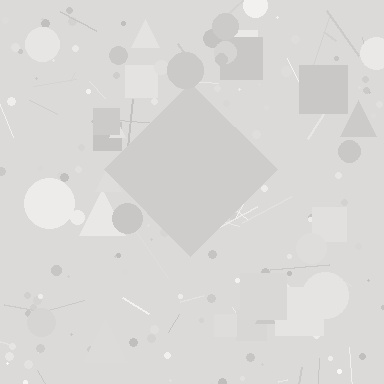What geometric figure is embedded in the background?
A diamond is embedded in the background.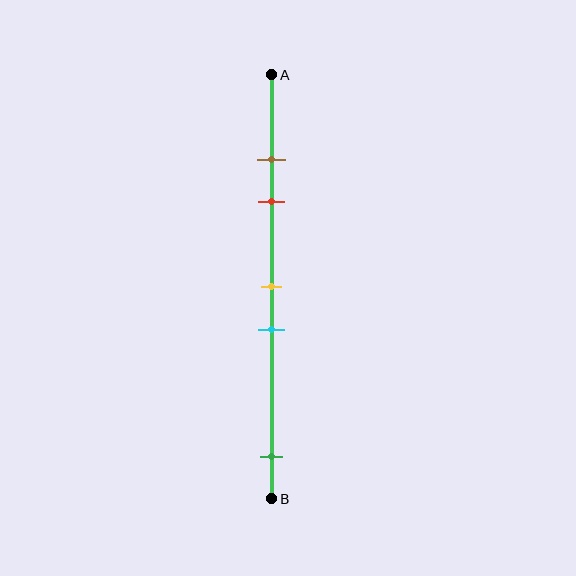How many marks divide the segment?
There are 5 marks dividing the segment.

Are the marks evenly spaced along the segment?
No, the marks are not evenly spaced.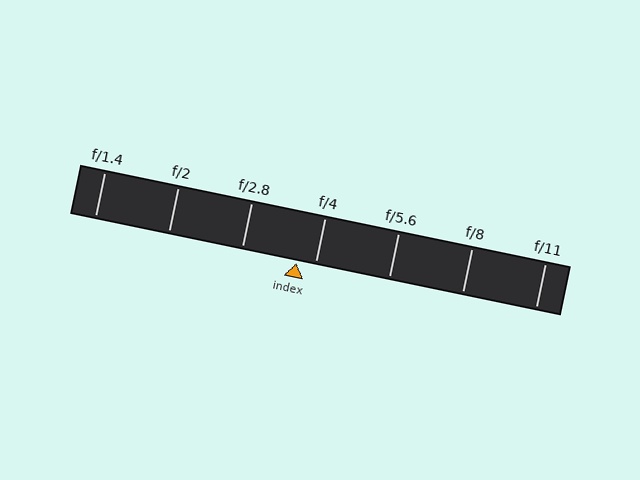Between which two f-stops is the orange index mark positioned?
The index mark is between f/2.8 and f/4.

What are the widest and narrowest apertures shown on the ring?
The widest aperture shown is f/1.4 and the narrowest is f/11.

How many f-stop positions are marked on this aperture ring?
There are 7 f-stop positions marked.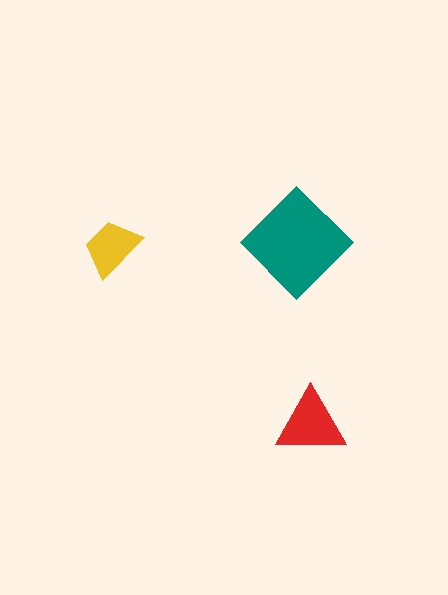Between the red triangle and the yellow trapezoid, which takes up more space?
The red triangle.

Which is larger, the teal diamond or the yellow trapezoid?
The teal diamond.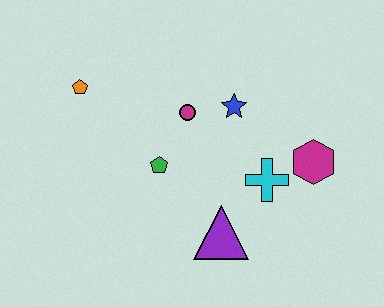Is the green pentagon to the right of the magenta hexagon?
No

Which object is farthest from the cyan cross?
The orange pentagon is farthest from the cyan cross.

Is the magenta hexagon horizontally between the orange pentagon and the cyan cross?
No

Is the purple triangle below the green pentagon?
Yes